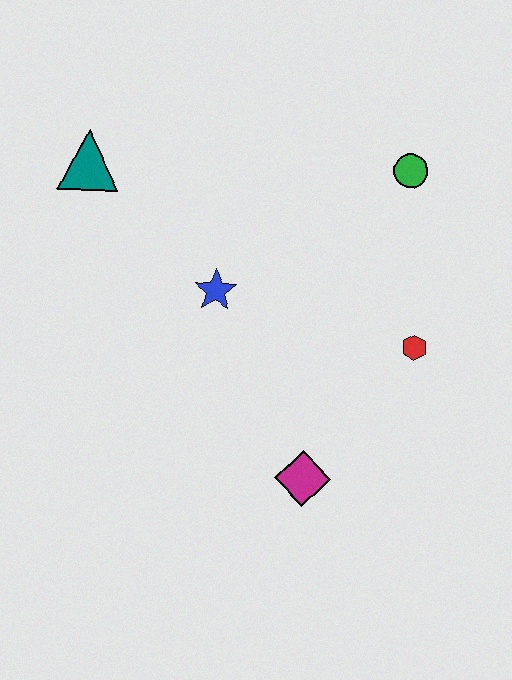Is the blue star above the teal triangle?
No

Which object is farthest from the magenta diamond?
The teal triangle is farthest from the magenta diamond.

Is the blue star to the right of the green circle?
No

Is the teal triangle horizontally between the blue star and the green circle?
No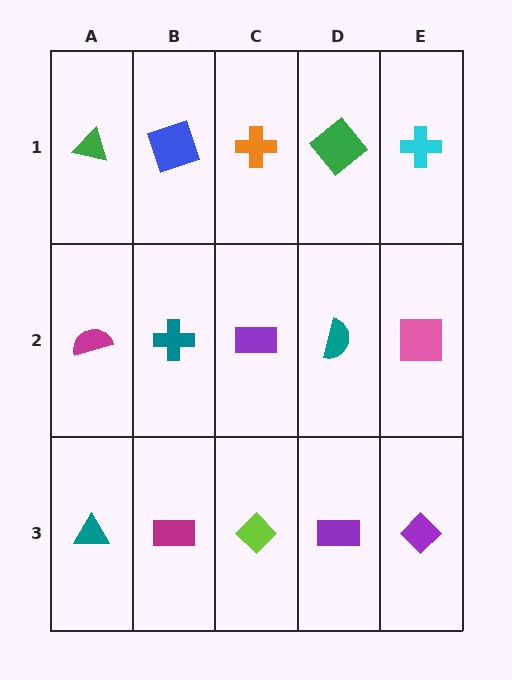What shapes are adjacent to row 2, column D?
A green diamond (row 1, column D), a purple rectangle (row 3, column D), a purple rectangle (row 2, column C), a pink square (row 2, column E).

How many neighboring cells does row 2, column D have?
4.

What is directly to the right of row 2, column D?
A pink square.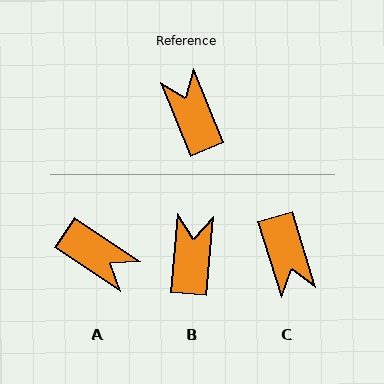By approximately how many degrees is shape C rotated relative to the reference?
Approximately 174 degrees counter-clockwise.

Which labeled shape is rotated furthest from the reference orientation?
C, about 174 degrees away.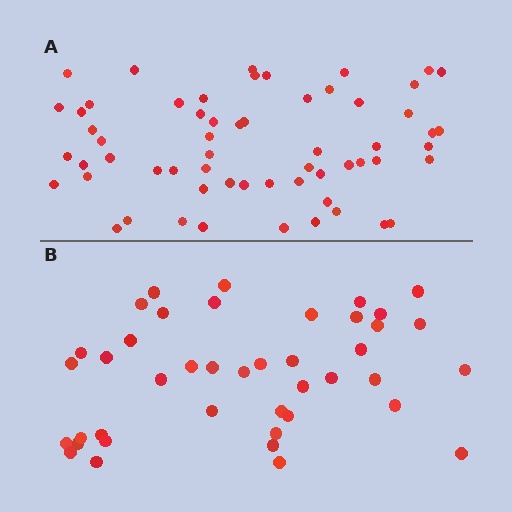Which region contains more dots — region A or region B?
Region A (the top region) has more dots.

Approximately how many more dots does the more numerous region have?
Region A has approximately 20 more dots than region B.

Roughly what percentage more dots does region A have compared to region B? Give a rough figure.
About 45% more.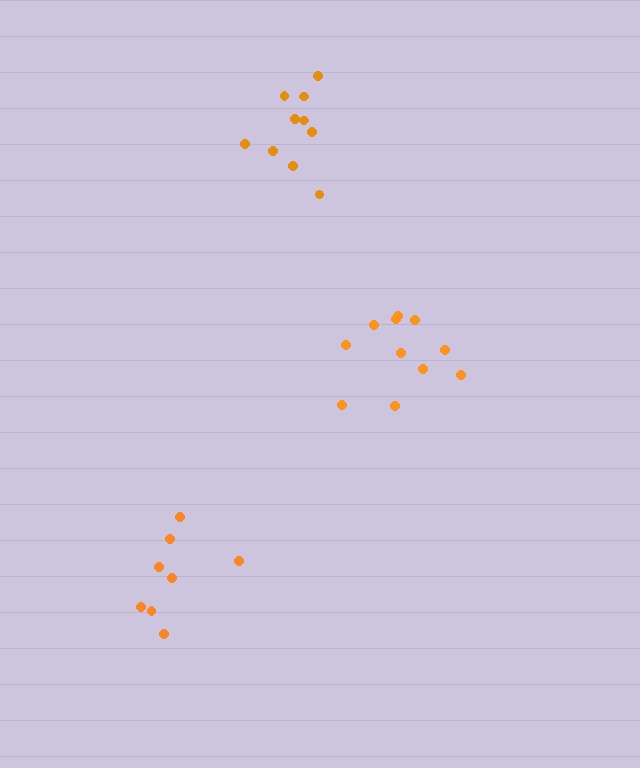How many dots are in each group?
Group 1: 11 dots, Group 2: 8 dots, Group 3: 10 dots (29 total).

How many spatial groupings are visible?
There are 3 spatial groupings.